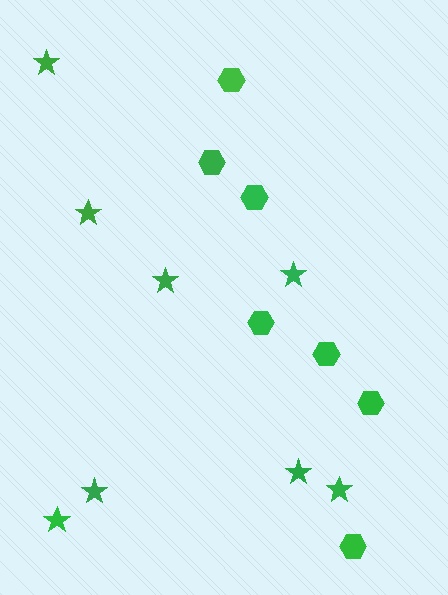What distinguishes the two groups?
There are 2 groups: one group of hexagons (7) and one group of stars (8).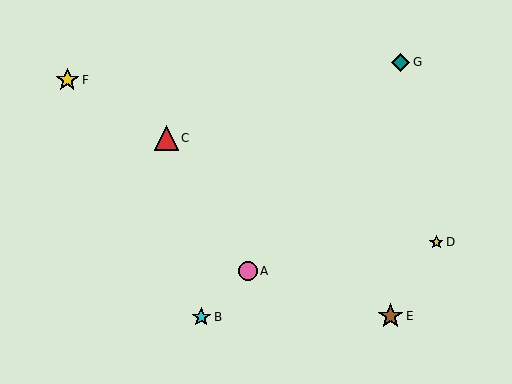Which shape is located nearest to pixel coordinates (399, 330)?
The brown star (labeled E) at (390, 316) is nearest to that location.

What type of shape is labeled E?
Shape E is a brown star.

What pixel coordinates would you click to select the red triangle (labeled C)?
Click at (166, 138) to select the red triangle C.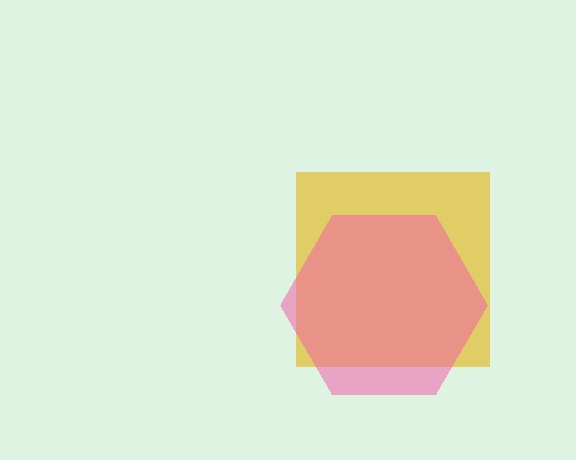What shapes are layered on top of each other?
The layered shapes are: a yellow square, a pink hexagon.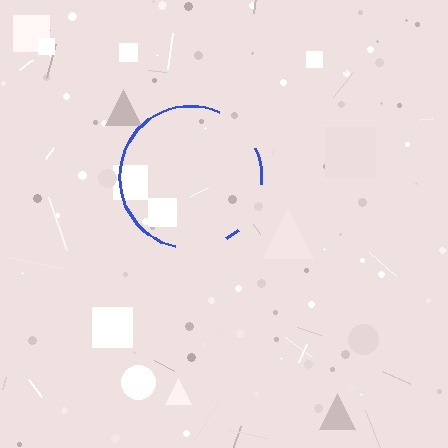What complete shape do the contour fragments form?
The contour fragments form a circle.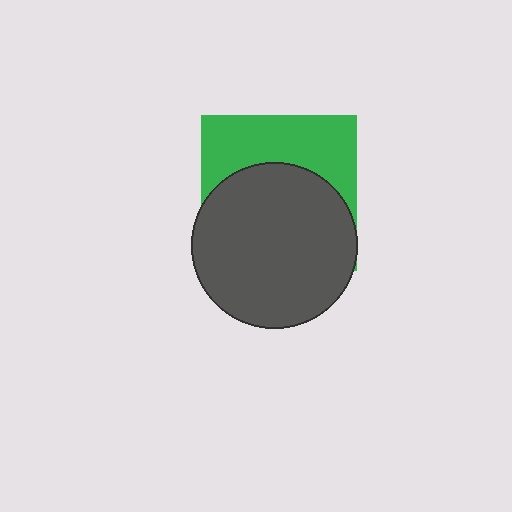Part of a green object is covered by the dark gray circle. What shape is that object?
It is a square.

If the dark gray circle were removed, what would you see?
You would see the complete green square.